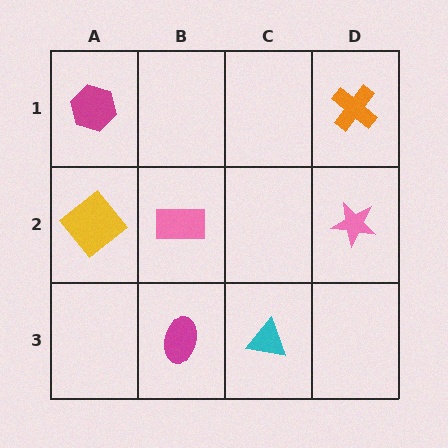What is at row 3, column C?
A cyan triangle.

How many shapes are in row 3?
2 shapes.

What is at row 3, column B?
A magenta ellipse.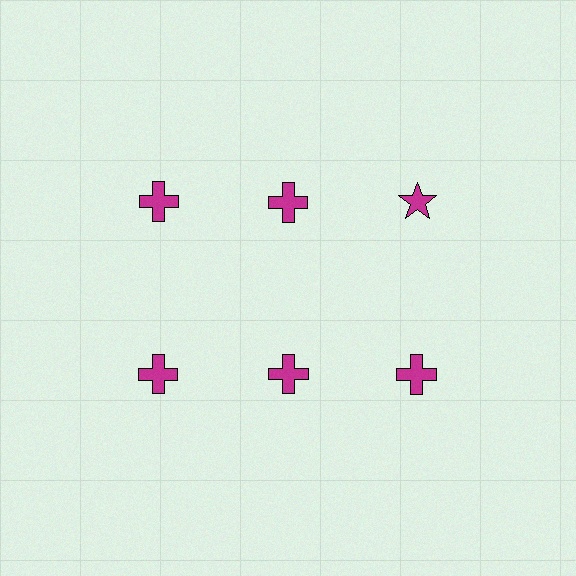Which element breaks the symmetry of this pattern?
The magenta star in the top row, center column breaks the symmetry. All other shapes are magenta crosses.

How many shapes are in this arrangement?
There are 6 shapes arranged in a grid pattern.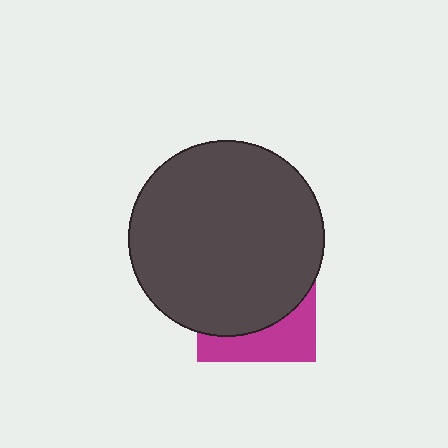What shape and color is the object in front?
The object in front is a dark gray circle.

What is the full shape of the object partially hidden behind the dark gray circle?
The partially hidden object is a magenta square.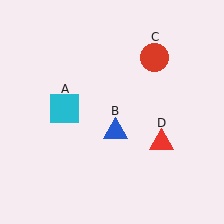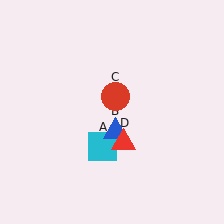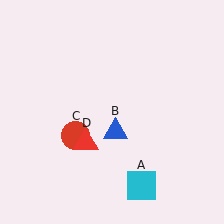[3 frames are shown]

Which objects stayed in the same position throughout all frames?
Blue triangle (object B) remained stationary.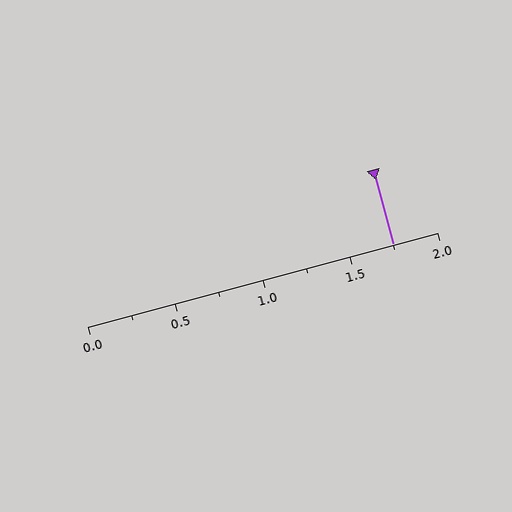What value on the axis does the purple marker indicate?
The marker indicates approximately 1.75.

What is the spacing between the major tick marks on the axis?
The major ticks are spaced 0.5 apart.